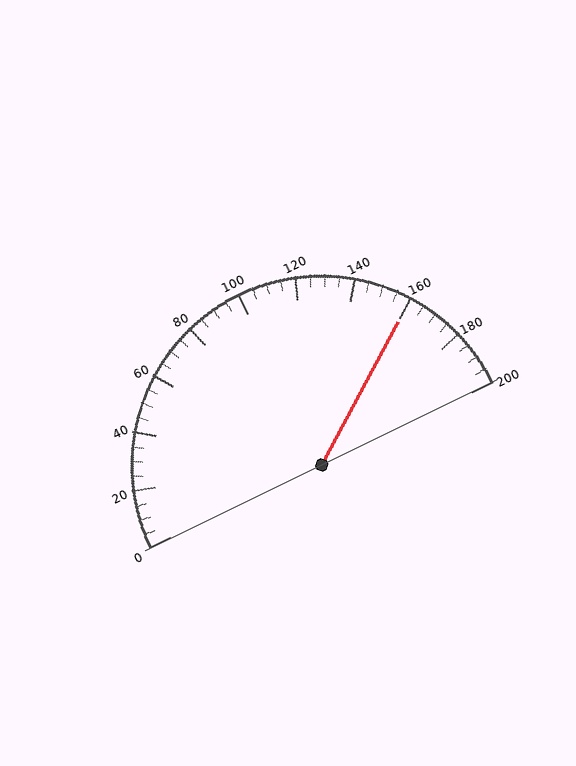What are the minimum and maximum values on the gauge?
The gauge ranges from 0 to 200.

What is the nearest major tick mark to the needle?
The nearest major tick mark is 160.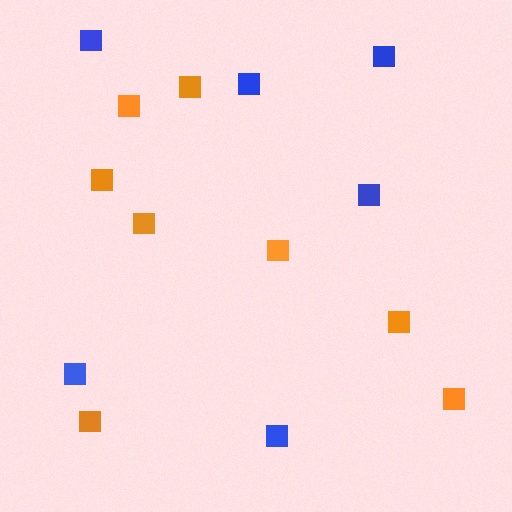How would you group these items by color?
There are 2 groups: one group of blue squares (6) and one group of orange squares (8).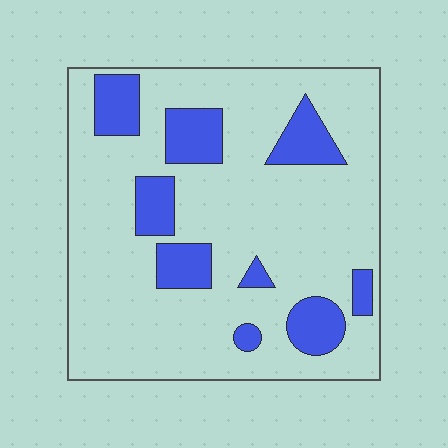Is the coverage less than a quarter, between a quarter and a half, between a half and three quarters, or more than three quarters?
Less than a quarter.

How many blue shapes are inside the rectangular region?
9.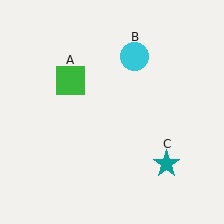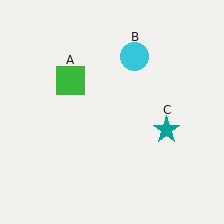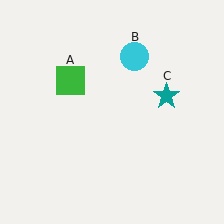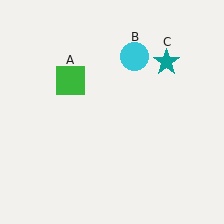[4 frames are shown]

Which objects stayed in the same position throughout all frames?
Green square (object A) and cyan circle (object B) remained stationary.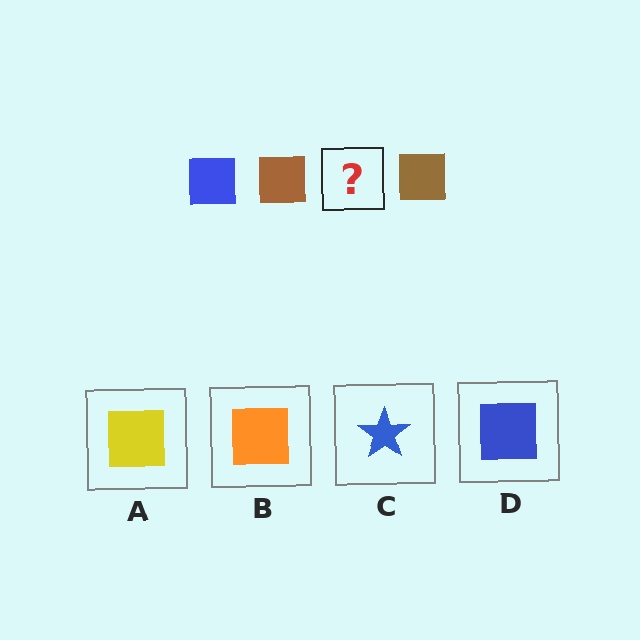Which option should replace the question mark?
Option D.